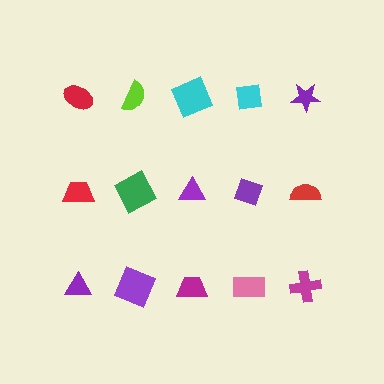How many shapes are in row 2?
5 shapes.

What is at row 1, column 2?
A lime semicircle.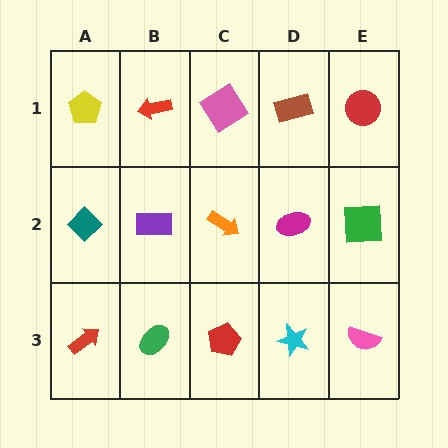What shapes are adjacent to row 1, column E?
A green square (row 2, column E), a brown rectangle (row 1, column D).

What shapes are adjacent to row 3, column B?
A purple rectangle (row 2, column B), a red arrow (row 3, column A), a red pentagon (row 3, column C).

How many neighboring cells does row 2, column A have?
3.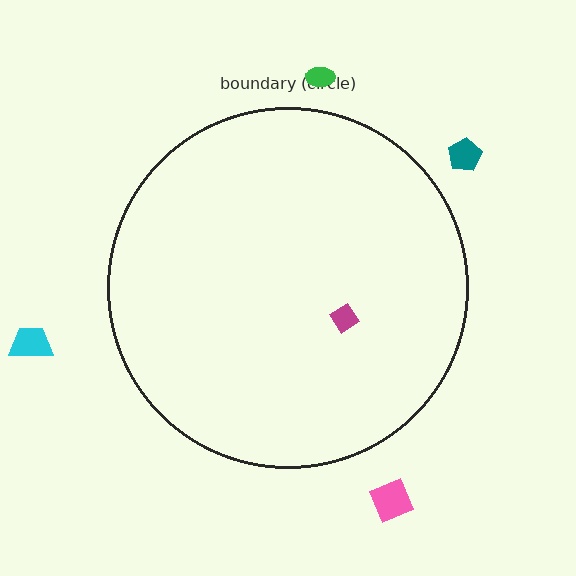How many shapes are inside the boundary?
1 inside, 4 outside.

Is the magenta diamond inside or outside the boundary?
Inside.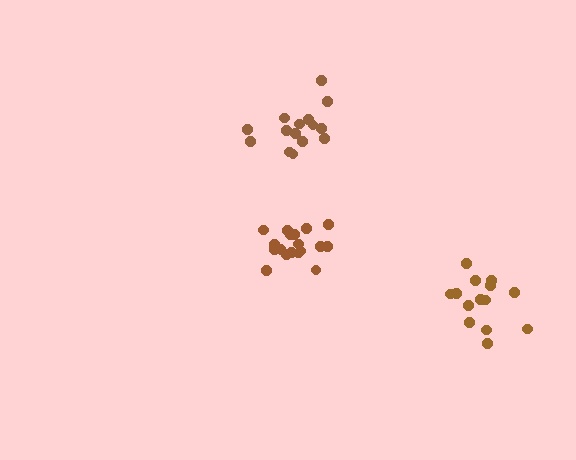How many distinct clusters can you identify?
There are 3 distinct clusters.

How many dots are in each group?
Group 1: 18 dots, Group 2: 15 dots, Group 3: 14 dots (47 total).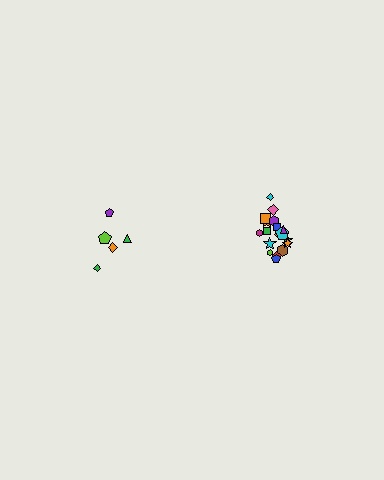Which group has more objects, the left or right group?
The right group.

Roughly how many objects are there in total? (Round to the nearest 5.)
Roughly 25 objects in total.